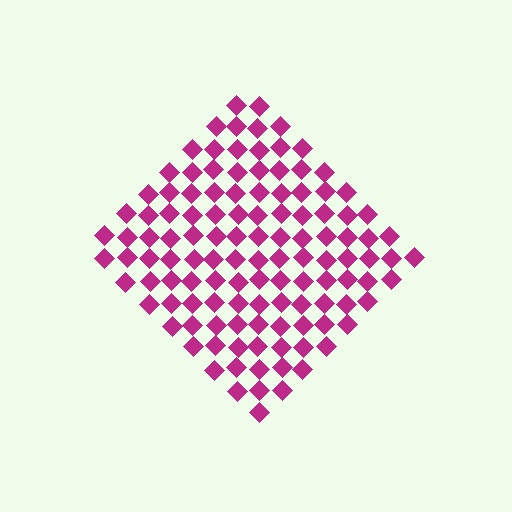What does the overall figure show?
The overall figure shows a diamond.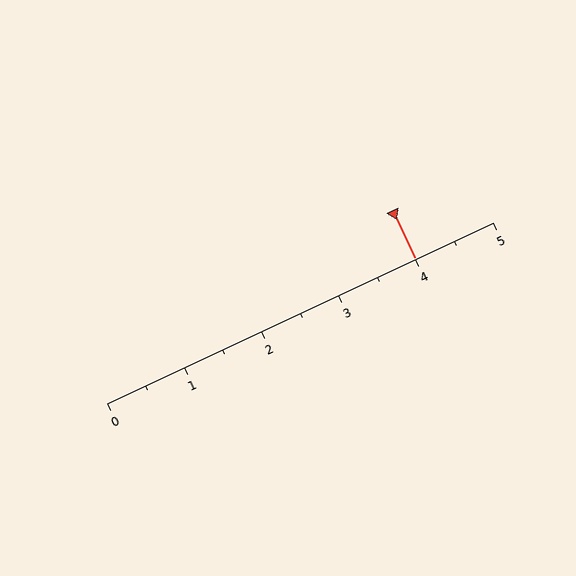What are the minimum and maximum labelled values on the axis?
The axis runs from 0 to 5.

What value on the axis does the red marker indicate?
The marker indicates approximately 4.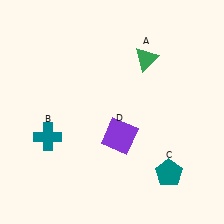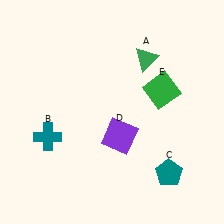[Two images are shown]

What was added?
A green square (E) was added in Image 2.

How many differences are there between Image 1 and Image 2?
There is 1 difference between the two images.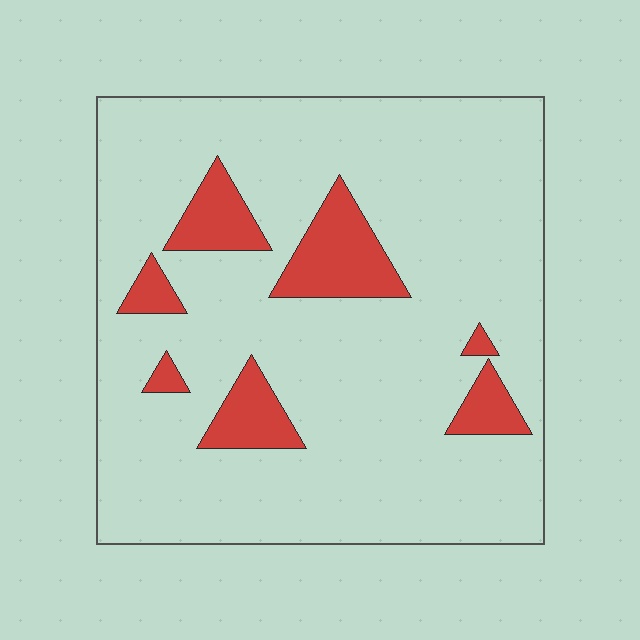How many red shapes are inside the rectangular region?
7.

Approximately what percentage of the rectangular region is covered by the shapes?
Approximately 15%.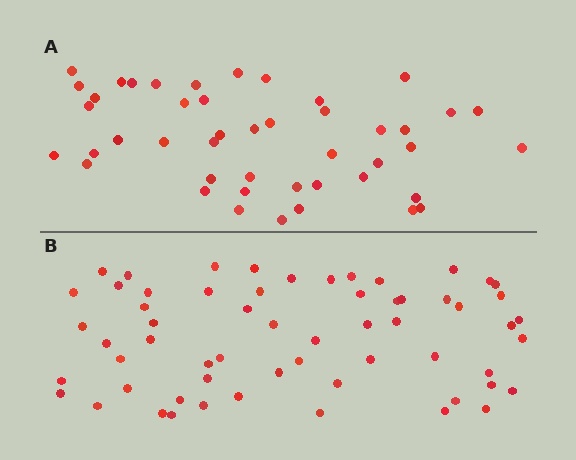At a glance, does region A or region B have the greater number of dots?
Region B (the bottom region) has more dots.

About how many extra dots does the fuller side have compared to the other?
Region B has approximately 15 more dots than region A.